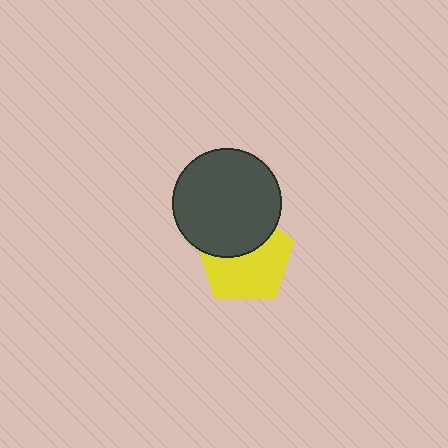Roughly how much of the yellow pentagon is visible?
About half of it is visible (roughly 62%).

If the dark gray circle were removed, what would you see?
You would see the complete yellow pentagon.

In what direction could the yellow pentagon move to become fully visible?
The yellow pentagon could move down. That would shift it out from behind the dark gray circle entirely.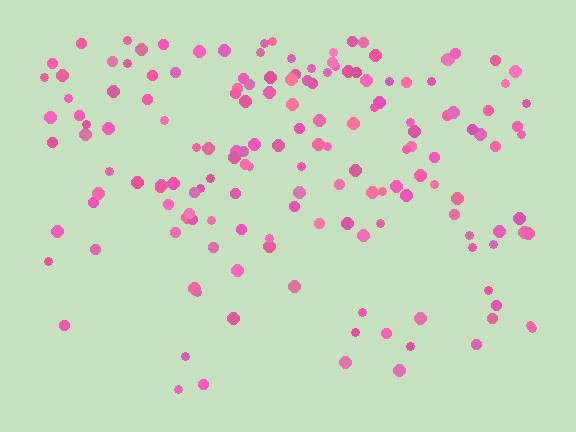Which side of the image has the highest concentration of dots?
The top.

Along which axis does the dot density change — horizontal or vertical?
Vertical.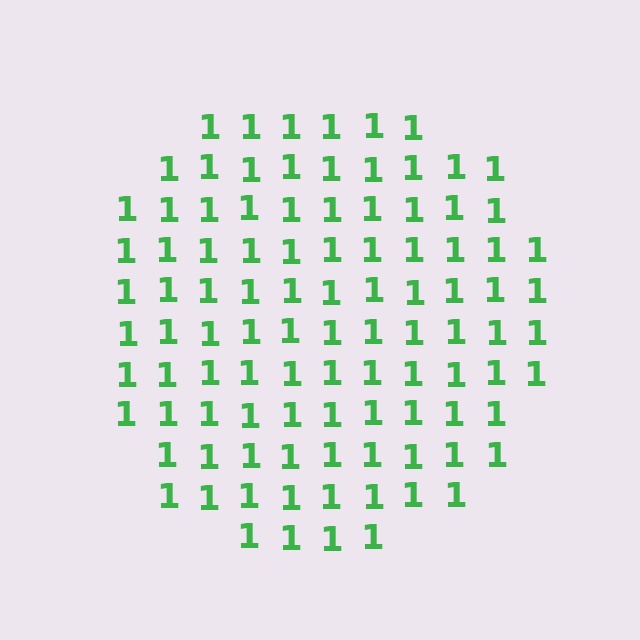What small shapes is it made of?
It is made of small digit 1's.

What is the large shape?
The large shape is a circle.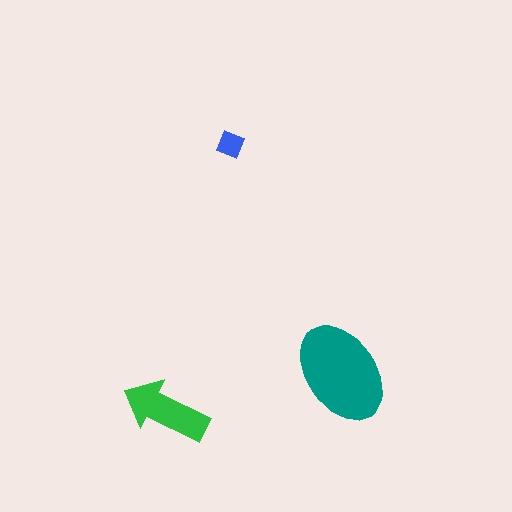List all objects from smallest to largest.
The blue diamond, the green arrow, the teal ellipse.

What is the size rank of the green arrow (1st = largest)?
2nd.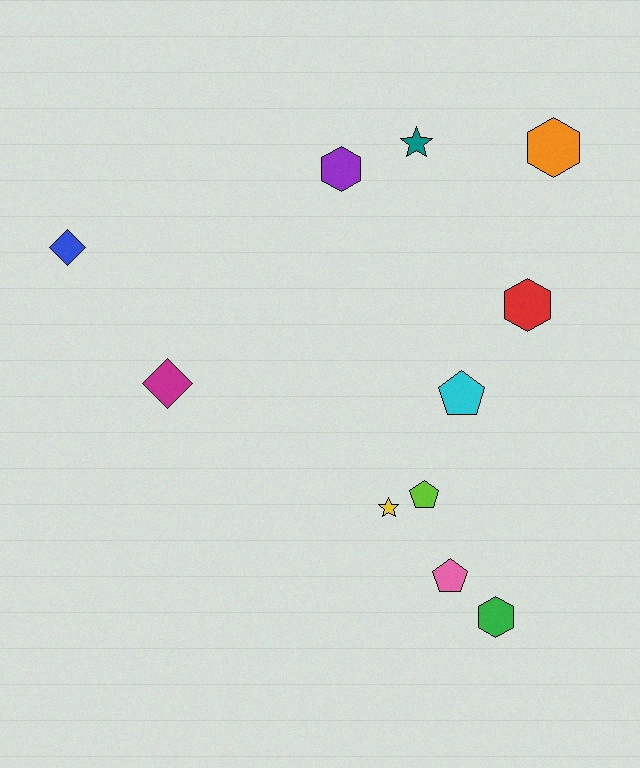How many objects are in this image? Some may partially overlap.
There are 11 objects.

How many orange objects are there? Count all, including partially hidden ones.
There is 1 orange object.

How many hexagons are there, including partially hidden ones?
There are 4 hexagons.